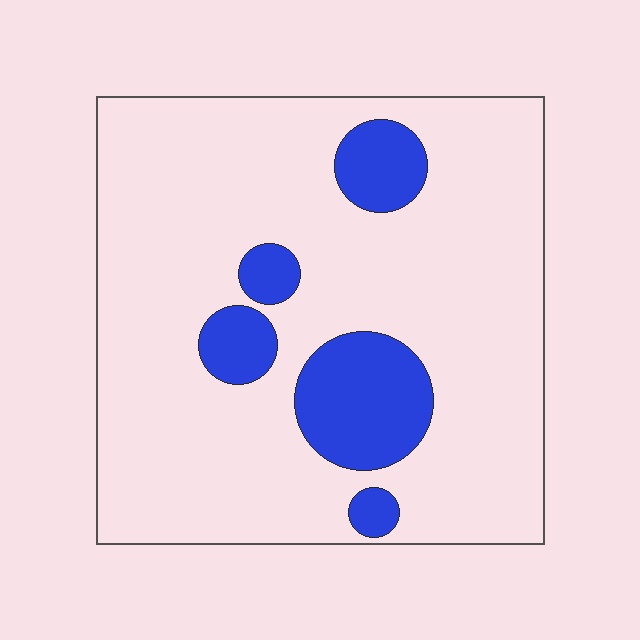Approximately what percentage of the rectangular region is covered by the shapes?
Approximately 15%.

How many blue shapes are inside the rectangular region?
5.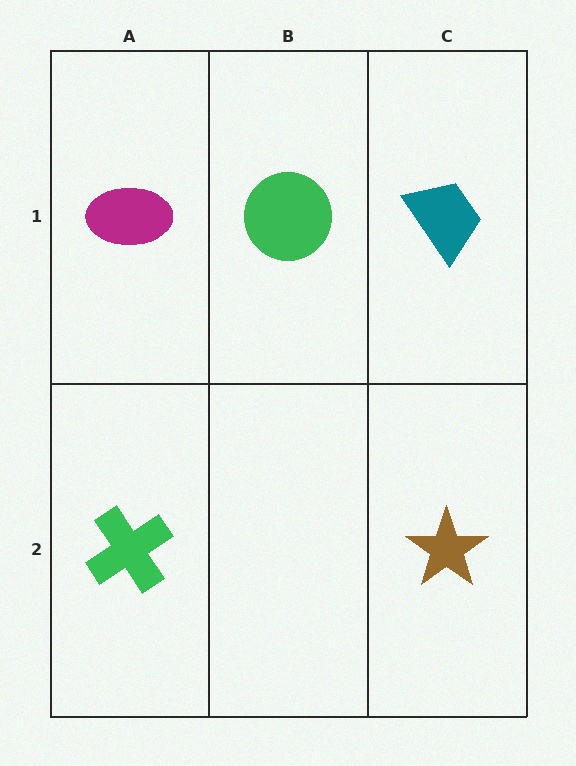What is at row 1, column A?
A magenta ellipse.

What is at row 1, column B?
A green circle.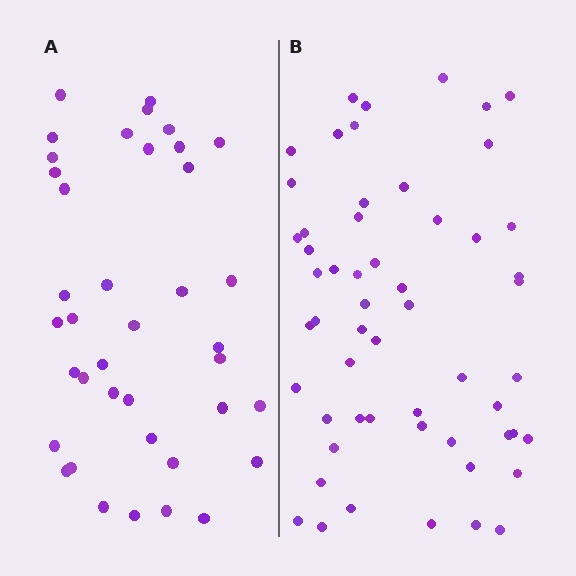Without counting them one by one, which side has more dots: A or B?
Region B (the right region) has more dots.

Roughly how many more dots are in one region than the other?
Region B has approximately 15 more dots than region A.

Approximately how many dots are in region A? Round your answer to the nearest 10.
About 40 dots. (The exact count is 39, which rounds to 40.)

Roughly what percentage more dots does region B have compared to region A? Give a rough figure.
About 45% more.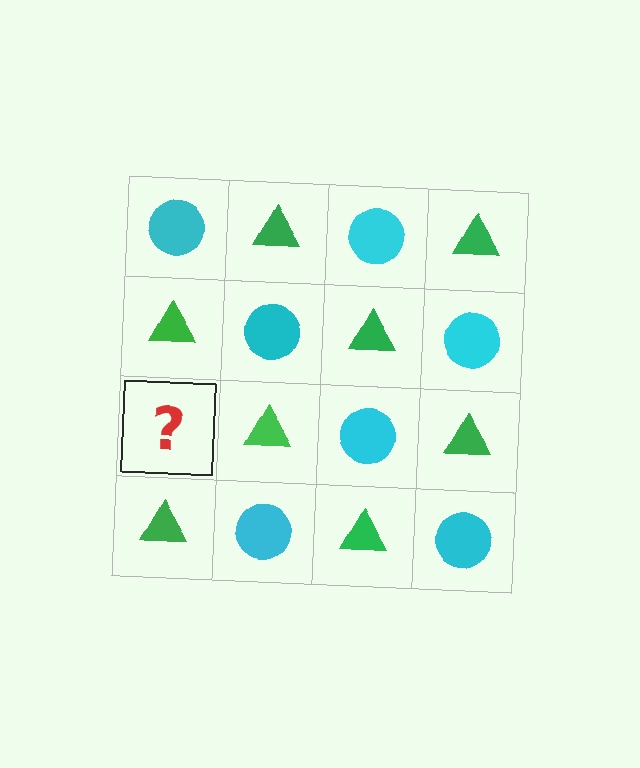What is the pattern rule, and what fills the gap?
The rule is that it alternates cyan circle and green triangle in a checkerboard pattern. The gap should be filled with a cyan circle.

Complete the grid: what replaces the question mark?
The question mark should be replaced with a cyan circle.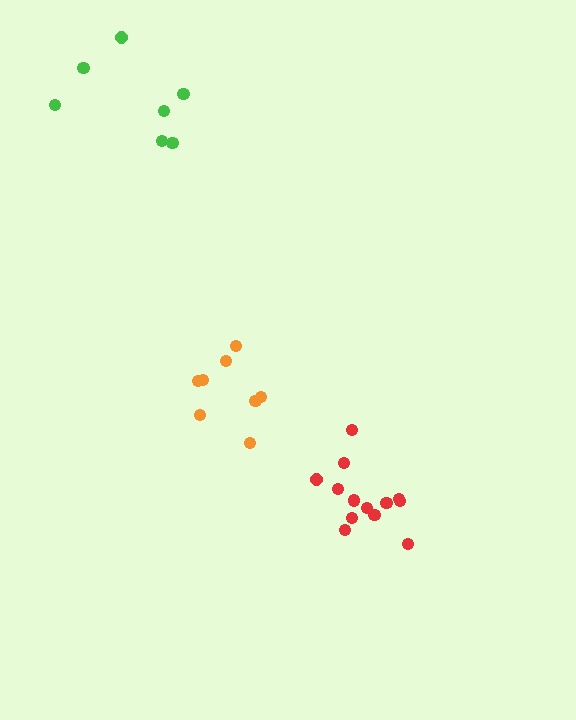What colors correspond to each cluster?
The clusters are colored: orange, green, red.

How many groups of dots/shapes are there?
There are 3 groups.